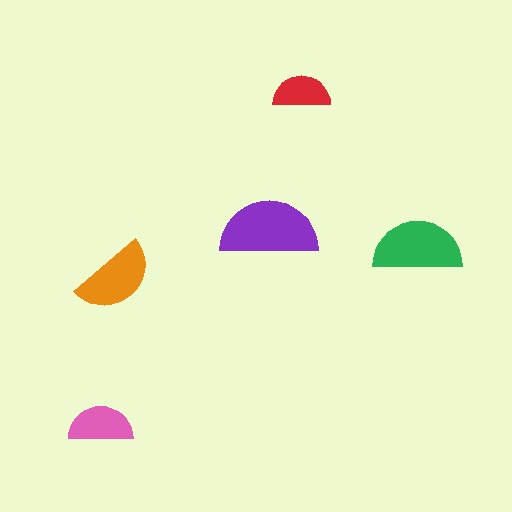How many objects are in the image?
There are 5 objects in the image.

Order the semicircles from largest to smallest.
the purple one, the green one, the orange one, the pink one, the red one.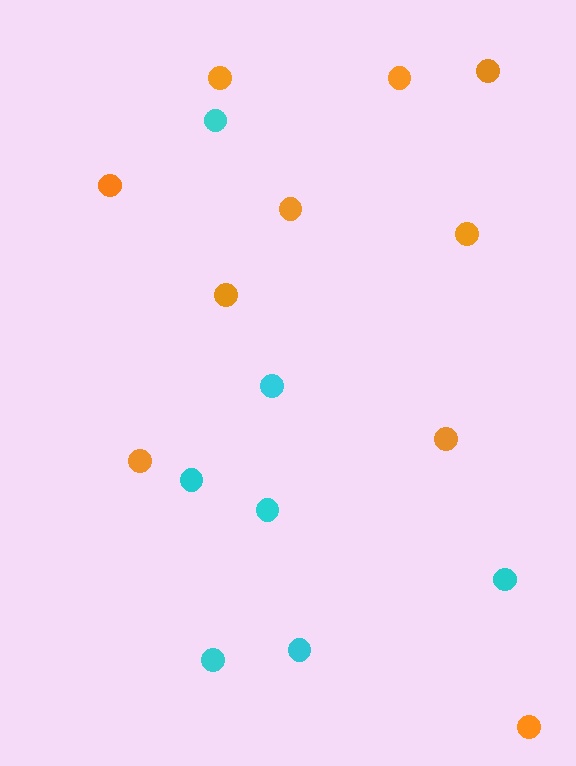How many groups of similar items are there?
There are 2 groups: one group of cyan circles (7) and one group of orange circles (10).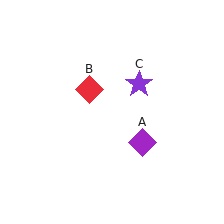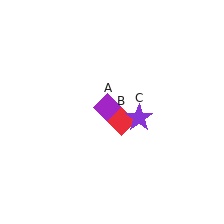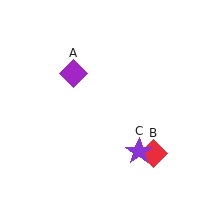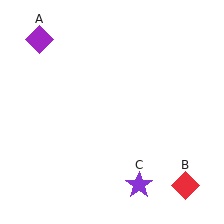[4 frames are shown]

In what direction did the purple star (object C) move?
The purple star (object C) moved down.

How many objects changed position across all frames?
3 objects changed position: purple diamond (object A), red diamond (object B), purple star (object C).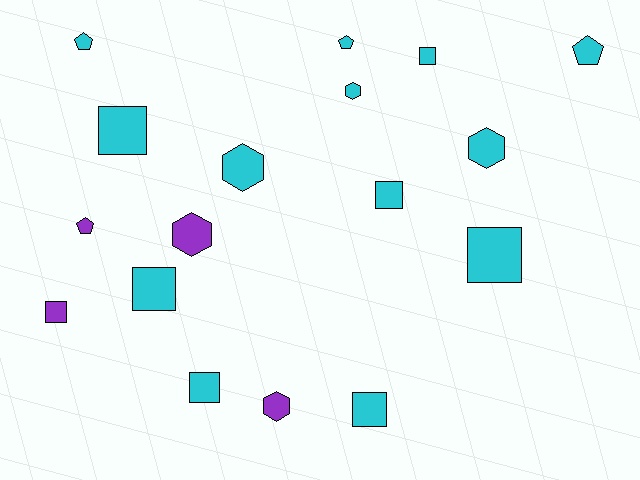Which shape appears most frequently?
Square, with 8 objects.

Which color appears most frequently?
Cyan, with 13 objects.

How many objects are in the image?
There are 17 objects.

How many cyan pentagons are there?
There are 3 cyan pentagons.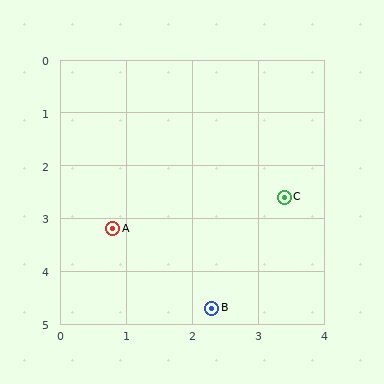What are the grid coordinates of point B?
Point B is at approximately (2.3, 4.7).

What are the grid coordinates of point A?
Point A is at approximately (0.8, 3.2).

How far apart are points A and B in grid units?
Points A and B are about 2.1 grid units apart.